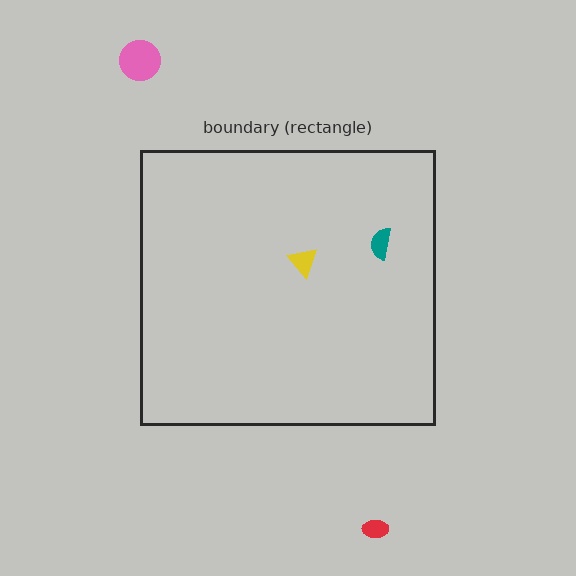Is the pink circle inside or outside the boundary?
Outside.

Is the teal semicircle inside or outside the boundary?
Inside.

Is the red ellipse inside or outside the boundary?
Outside.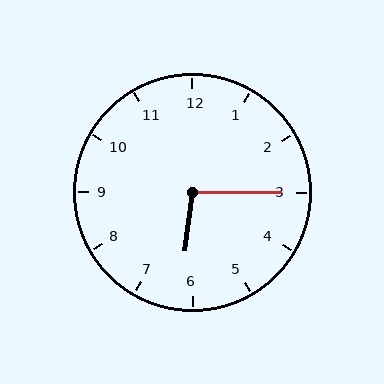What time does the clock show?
6:15.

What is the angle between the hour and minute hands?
Approximately 98 degrees.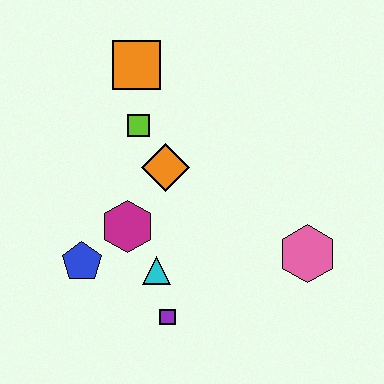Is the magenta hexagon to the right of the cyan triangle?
No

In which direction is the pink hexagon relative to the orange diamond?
The pink hexagon is to the right of the orange diamond.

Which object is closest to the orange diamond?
The lime square is closest to the orange diamond.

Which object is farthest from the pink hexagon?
The orange square is farthest from the pink hexagon.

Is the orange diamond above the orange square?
No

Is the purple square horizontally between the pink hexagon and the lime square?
Yes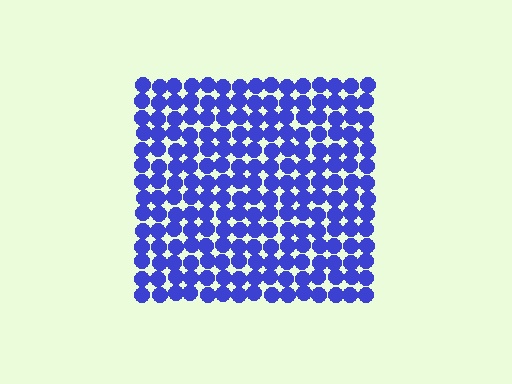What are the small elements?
The small elements are circles.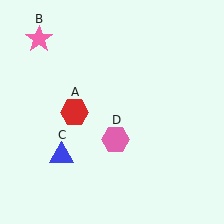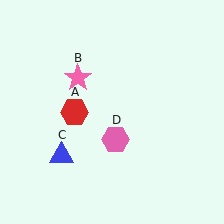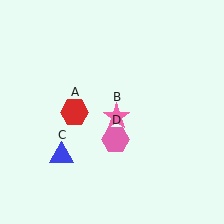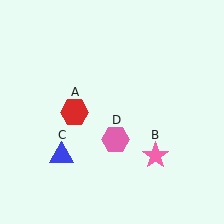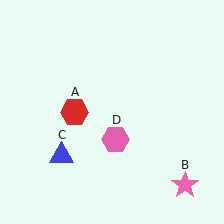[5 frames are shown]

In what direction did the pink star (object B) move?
The pink star (object B) moved down and to the right.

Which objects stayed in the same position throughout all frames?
Red hexagon (object A) and blue triangle (object C) and pink hexagon (object D) remained stationary.